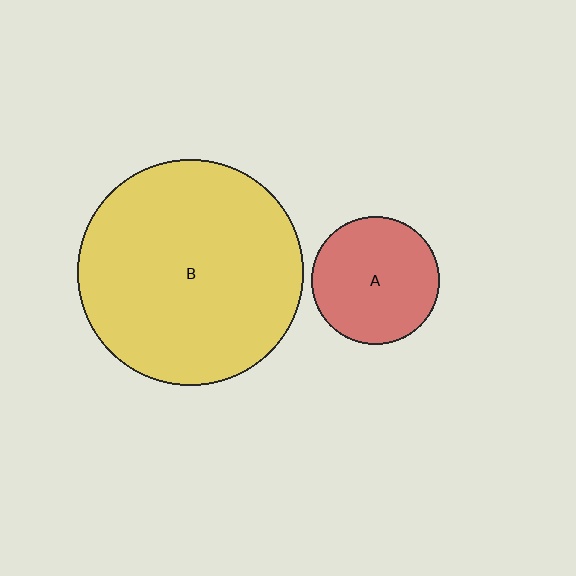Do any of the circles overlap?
No, none of the circles overlap.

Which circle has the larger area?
Circle B (yellow).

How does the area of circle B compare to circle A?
Approximately 3.1 times.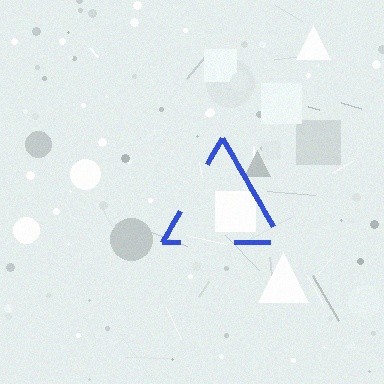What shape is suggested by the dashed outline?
The dashed outline suggests a triangle.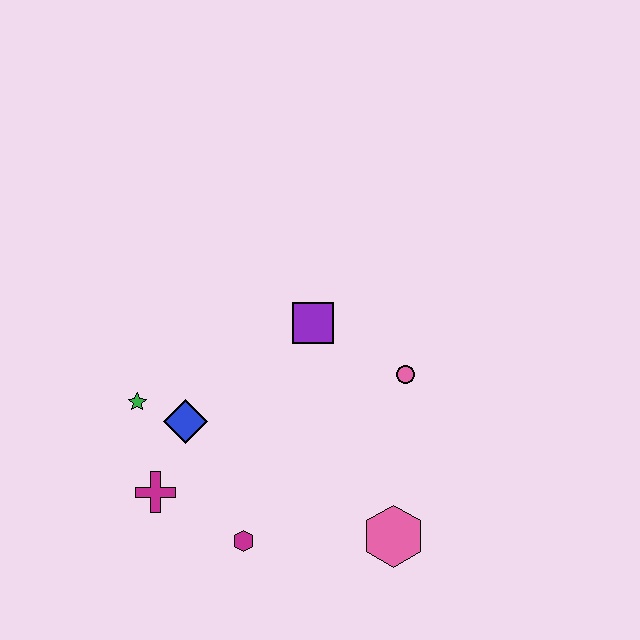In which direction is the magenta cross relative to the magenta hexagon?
The magenta cross is to the left of the magenta hexagon.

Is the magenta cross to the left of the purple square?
Yes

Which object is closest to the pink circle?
The purple square is closest to the pink circle.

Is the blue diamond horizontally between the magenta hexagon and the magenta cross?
Yes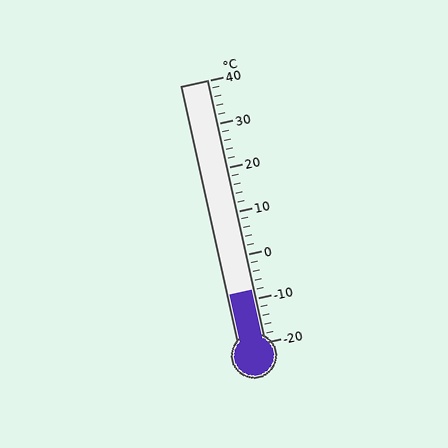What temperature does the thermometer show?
The thermometer shows approximately -8°C.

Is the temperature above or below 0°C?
The temperature is below 0°C.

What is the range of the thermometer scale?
The thermometer scale ranges from -20°C to 40°C.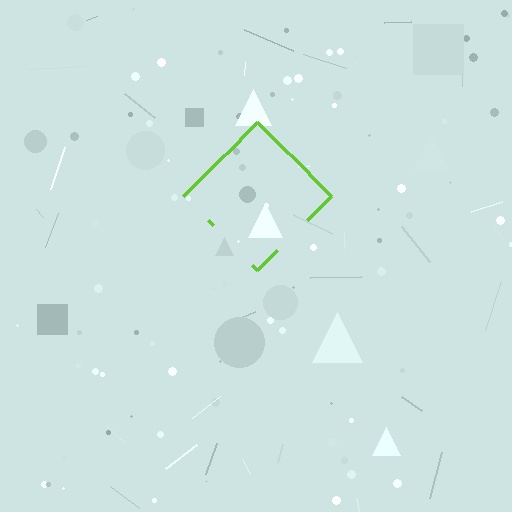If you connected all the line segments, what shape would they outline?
They would outline a diamond.